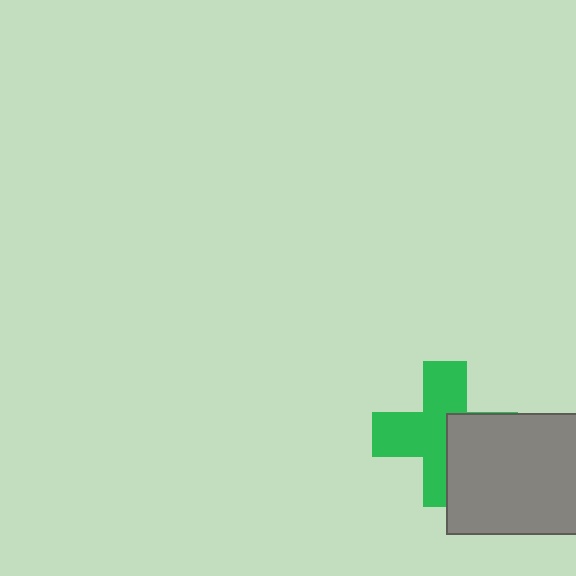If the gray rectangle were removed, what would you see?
You would see the complete green cross.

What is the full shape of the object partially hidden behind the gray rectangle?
The partially hidden object is a green cross.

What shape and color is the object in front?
The object in front is a gray rectangle.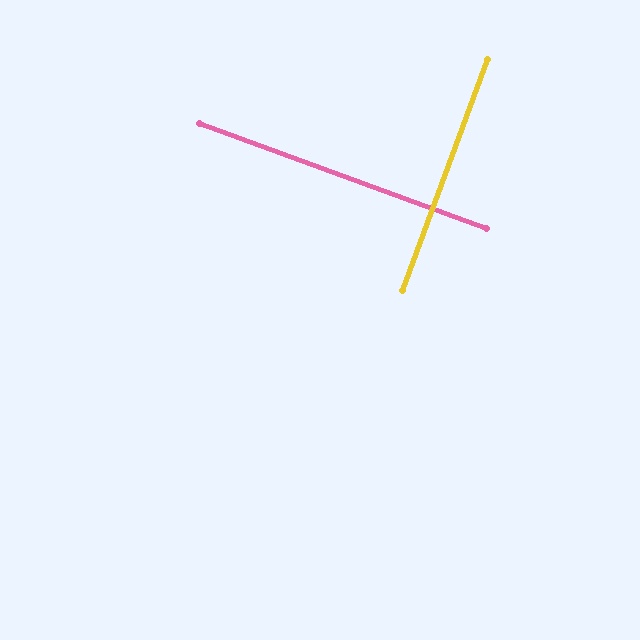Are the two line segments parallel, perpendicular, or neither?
Perpendicular — they meet at approximately 90°.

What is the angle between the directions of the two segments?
Approximately 90 degrees.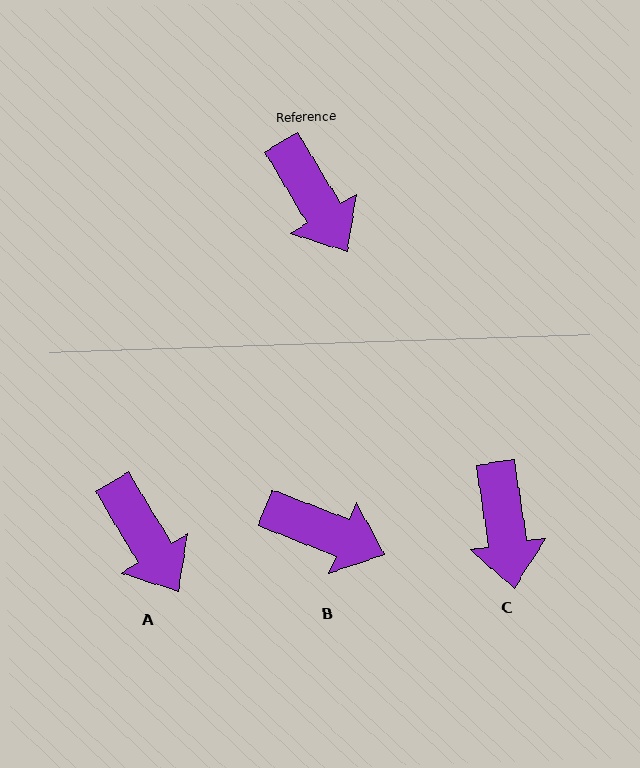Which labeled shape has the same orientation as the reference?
A.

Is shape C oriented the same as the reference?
No, it is off by about 22 degrees.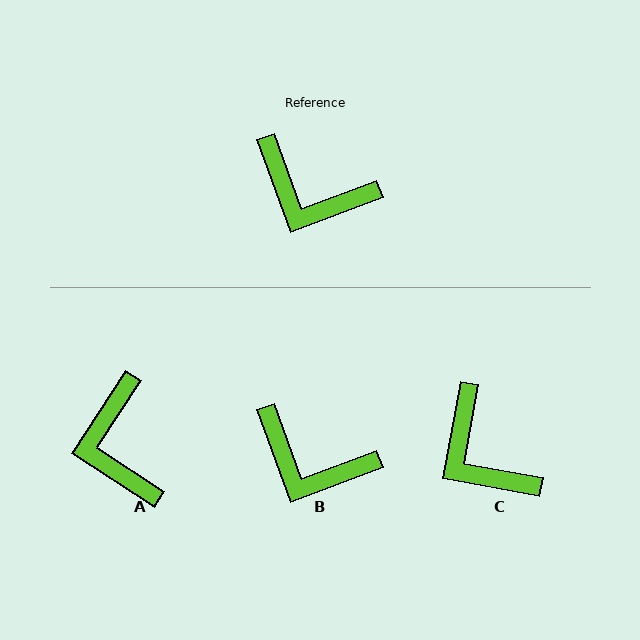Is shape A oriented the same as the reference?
No, it is off by about 53 degrees.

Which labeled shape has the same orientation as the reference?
B.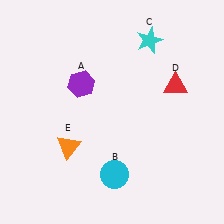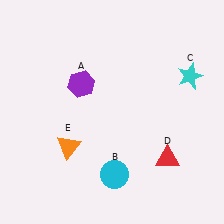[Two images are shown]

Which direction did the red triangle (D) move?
The red triangle (D) moved down.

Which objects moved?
The objects that moved are: the cyan star (C), the red triangle (D).